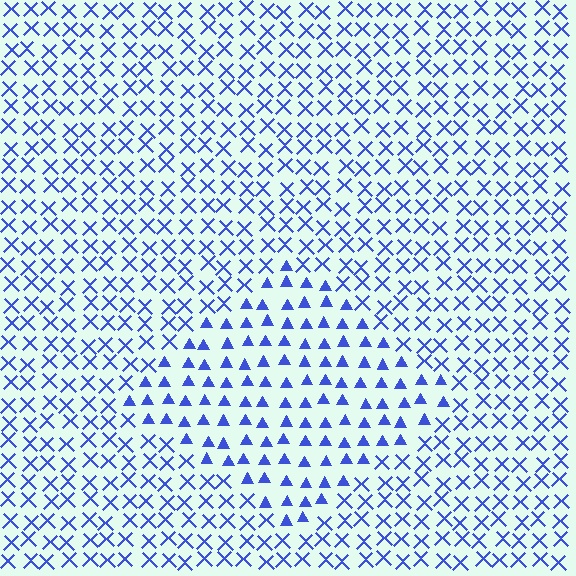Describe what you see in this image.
The image is filled with small blue elements arranged in a uniform grid. A diamond-shaped region contains triangles, while the surrounding area contains X marks. The boundary is defined purely by the change in element shape.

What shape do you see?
I see a diamond.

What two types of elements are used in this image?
The image uses triangles inside the diamond region and X marks outside it.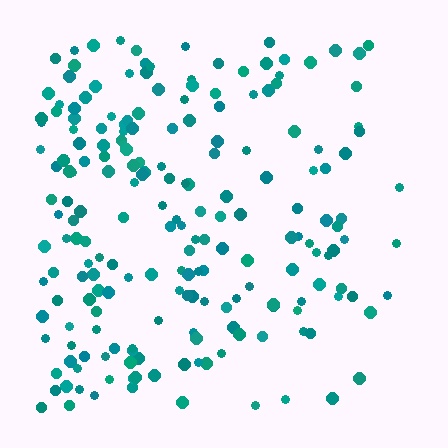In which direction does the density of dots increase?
From right to left, with the left side densest.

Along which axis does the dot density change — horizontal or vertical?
Horizontal.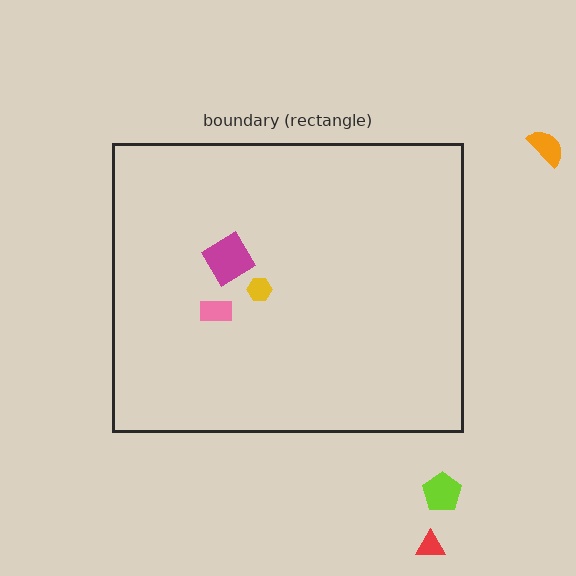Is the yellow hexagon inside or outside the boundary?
Inside.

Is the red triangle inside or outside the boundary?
Outside.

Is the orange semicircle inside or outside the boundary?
Outside.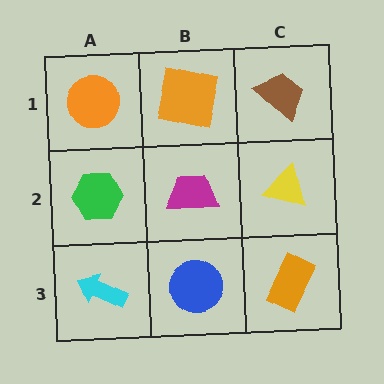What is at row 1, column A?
An orange circle.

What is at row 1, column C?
A brown trapezoid.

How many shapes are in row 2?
3 shapes.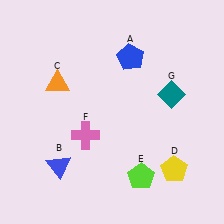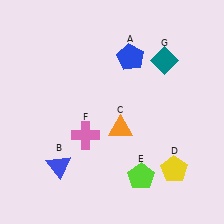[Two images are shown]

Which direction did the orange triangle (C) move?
The orange triangle (C) moved right.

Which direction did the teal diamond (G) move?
The teal diamond (G) moved up.